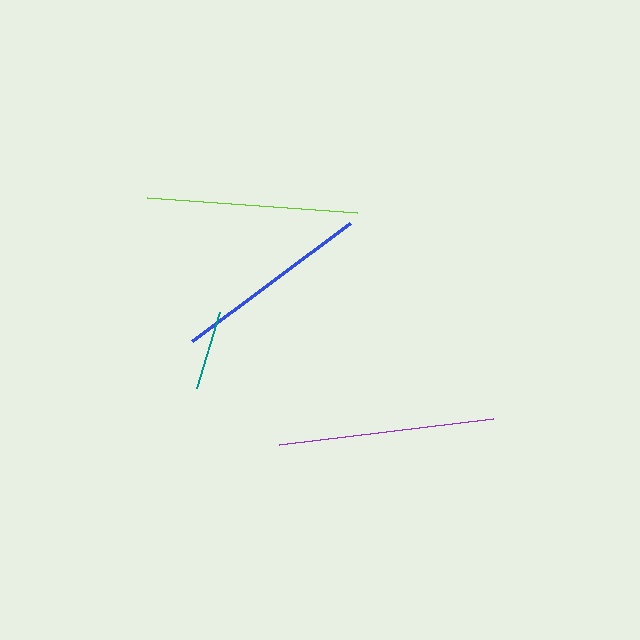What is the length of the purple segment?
The purple segment is approximately 216 pixels long.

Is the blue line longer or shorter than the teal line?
The blue line is longer than the teal line.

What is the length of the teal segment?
The teal segment is approximately 80 pixels long.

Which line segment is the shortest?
The teal line is the shortest at approximately 80 pixels.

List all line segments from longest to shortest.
From longest to shortest: purple, lime, blue, teal.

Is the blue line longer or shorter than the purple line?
The purple line is longer than the blue line.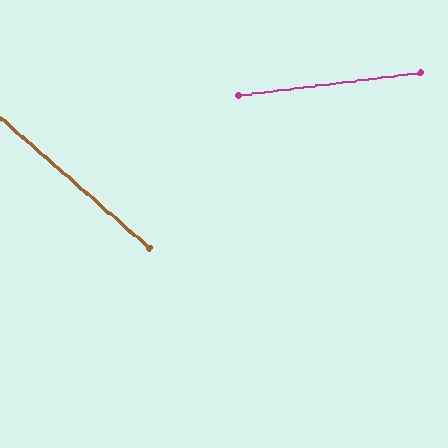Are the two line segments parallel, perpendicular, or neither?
Neither parallel nor perpendicular — they differ by about 48°.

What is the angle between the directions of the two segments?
Approximately 48 degrees.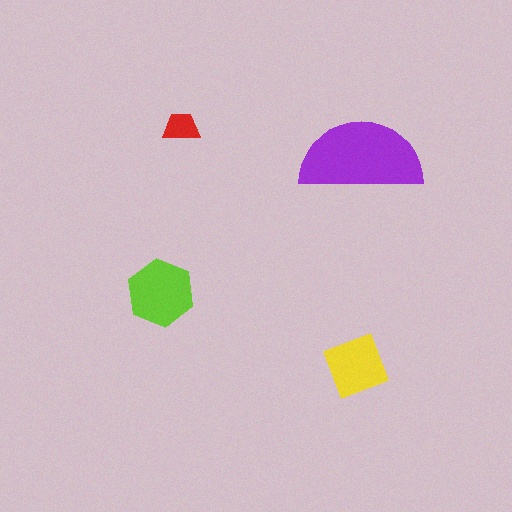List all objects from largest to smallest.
The purple semicircle, the lime hexagon, the yellow diamond, the red trapezoid.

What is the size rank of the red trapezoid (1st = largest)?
4th.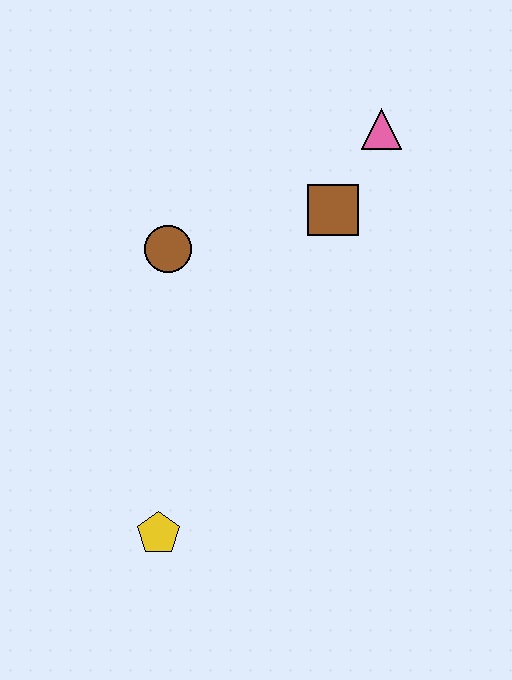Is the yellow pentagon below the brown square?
Yes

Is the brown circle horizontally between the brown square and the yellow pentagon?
Yes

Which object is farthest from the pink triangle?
The yellow pentagon is farthest from the pink triangle.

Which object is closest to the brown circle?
The brown square is closest to the brown circle.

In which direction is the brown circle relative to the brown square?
The brown circle is to the left of the brown square.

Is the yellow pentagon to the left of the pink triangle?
Yes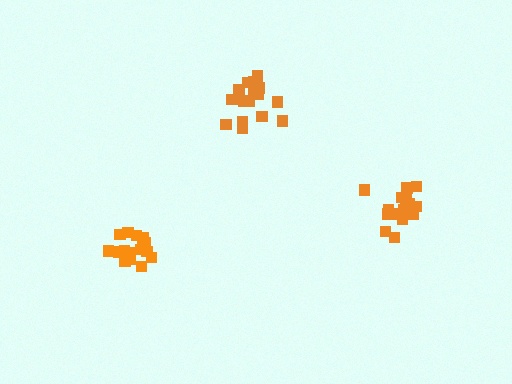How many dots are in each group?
Group 1: 16 dots, Group 2: 16 dots, Group 3: 18 dots (50 total).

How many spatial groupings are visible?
There are 3 spatial groupings.